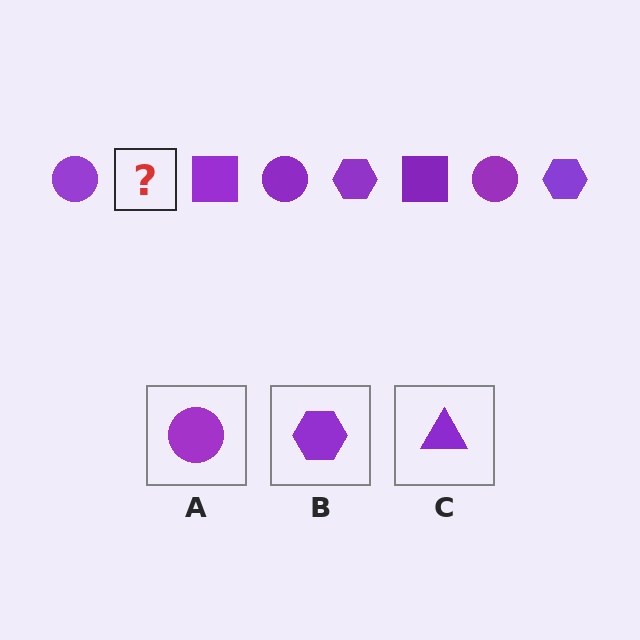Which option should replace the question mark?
Option B.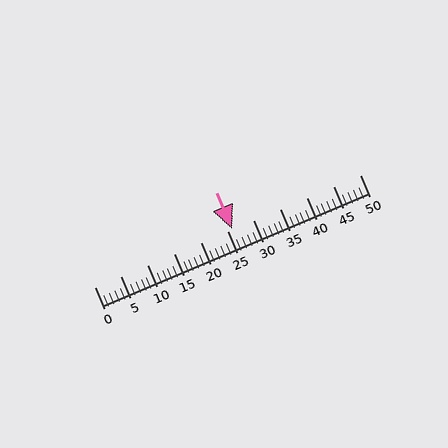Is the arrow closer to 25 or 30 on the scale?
The arrow is closer to 25.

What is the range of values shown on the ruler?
The ruler shows values from 0 to 50.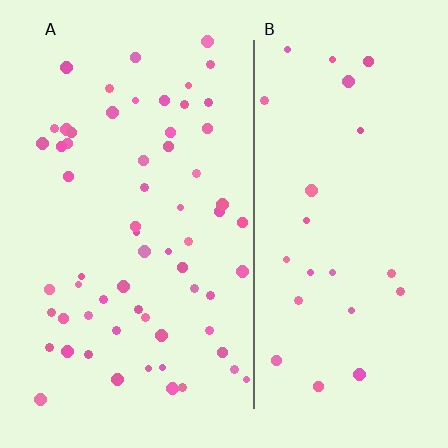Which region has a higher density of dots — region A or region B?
A (the left).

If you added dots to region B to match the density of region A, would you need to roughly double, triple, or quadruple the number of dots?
Approximately double.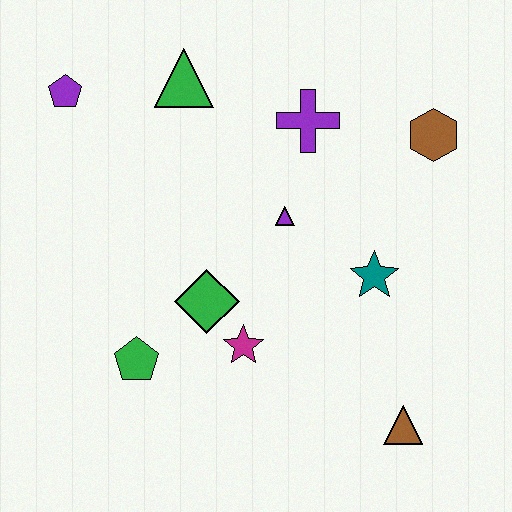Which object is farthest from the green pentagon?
The brown hexagon is farthest from the green pentagon.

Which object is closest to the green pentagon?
The green diamond is closest to the green pentagon.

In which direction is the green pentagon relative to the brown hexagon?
The green pentagon is to the left of the brown hexagon.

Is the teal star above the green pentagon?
Yes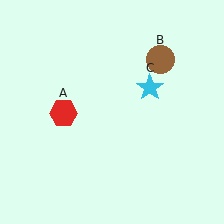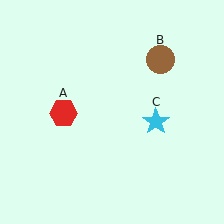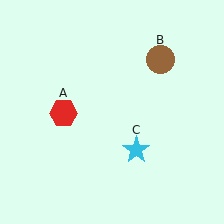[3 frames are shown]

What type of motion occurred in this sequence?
The cyan star (object C) rotated clockwise around the center of the scene.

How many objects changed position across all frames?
1 object changed position: cyan star (object C).